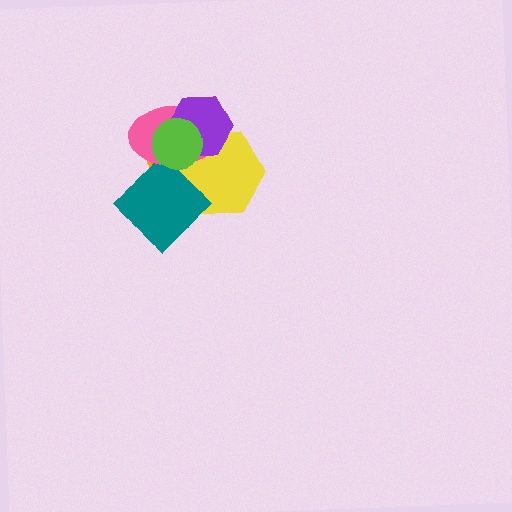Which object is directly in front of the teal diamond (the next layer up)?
The pink ellipse is directly in front of the teal diamond.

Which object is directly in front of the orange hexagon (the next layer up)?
The yellow hexagon is directly in front of the orange hexagon.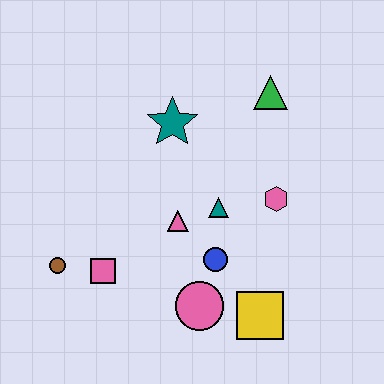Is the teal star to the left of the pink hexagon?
Yes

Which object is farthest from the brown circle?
The green triangle is farthest from the brown circle.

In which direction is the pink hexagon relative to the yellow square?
The pink hexagon is above the yellow square.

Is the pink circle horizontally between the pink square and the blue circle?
Yes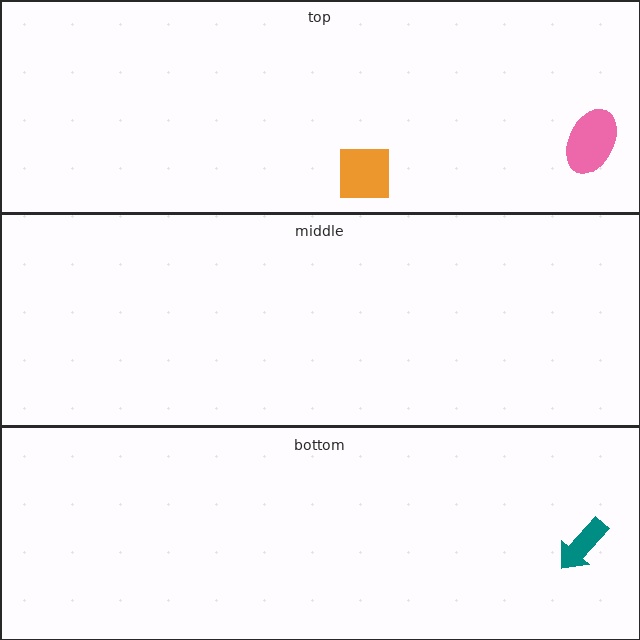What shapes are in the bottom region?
The teal arrow.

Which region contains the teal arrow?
The bottom region.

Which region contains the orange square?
The top region.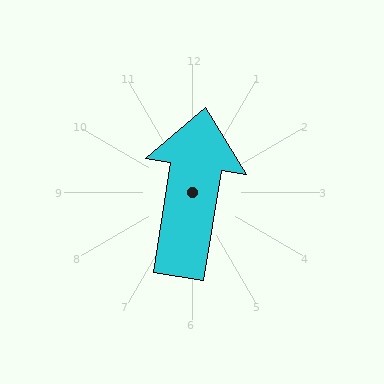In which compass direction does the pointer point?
North.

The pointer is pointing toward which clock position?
Roughly 12 o'clock.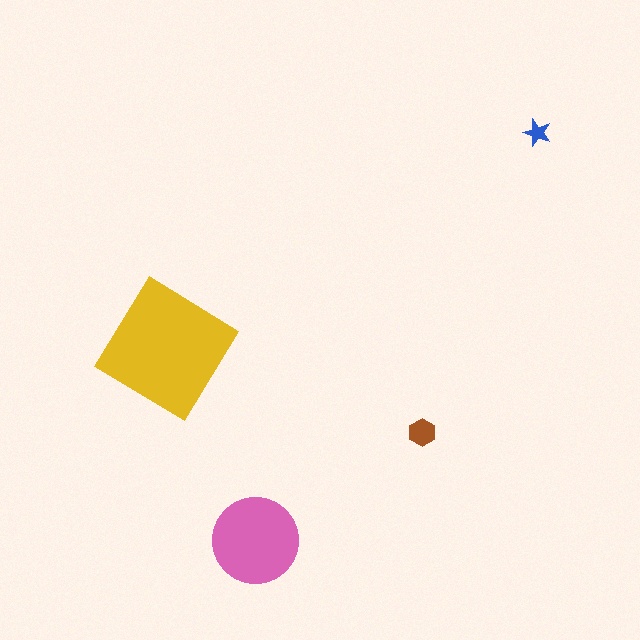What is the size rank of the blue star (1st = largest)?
4th.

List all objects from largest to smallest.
The yellow diamond, the pink circle, the brown hexagon, the blue star.